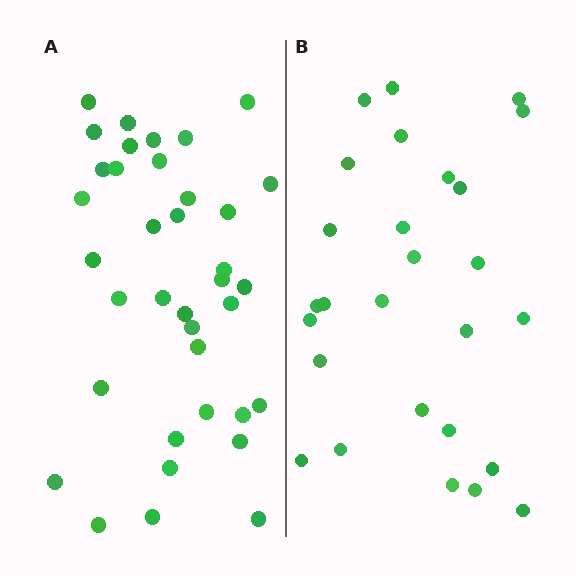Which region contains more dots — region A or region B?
Region A (the left region) has more dots.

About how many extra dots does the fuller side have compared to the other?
Region A has roughly 10 or so more dots than region B.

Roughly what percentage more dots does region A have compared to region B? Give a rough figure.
About 35% more.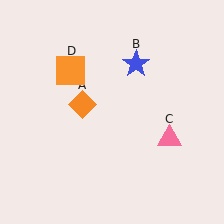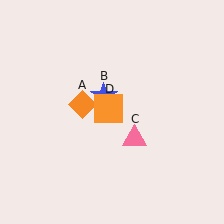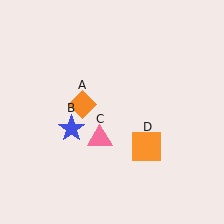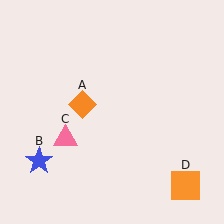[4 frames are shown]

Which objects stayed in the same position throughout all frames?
Orange diamond (object A) remained stationary.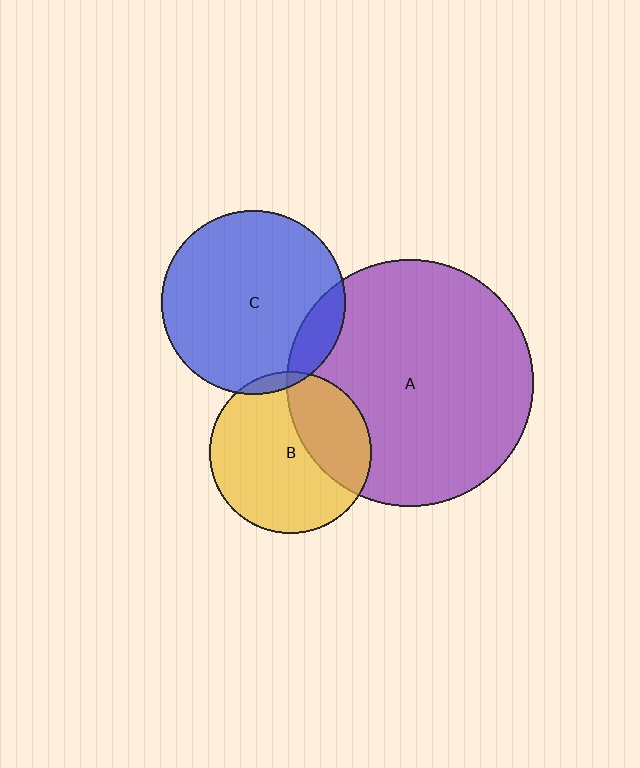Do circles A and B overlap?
Yes.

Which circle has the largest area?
Circle A (purple).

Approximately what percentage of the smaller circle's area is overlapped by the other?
Approximately 35%.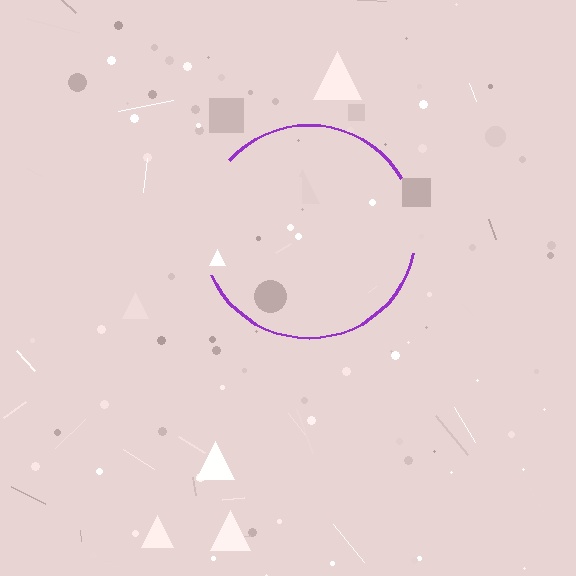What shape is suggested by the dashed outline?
The dashed outline suggests a circle.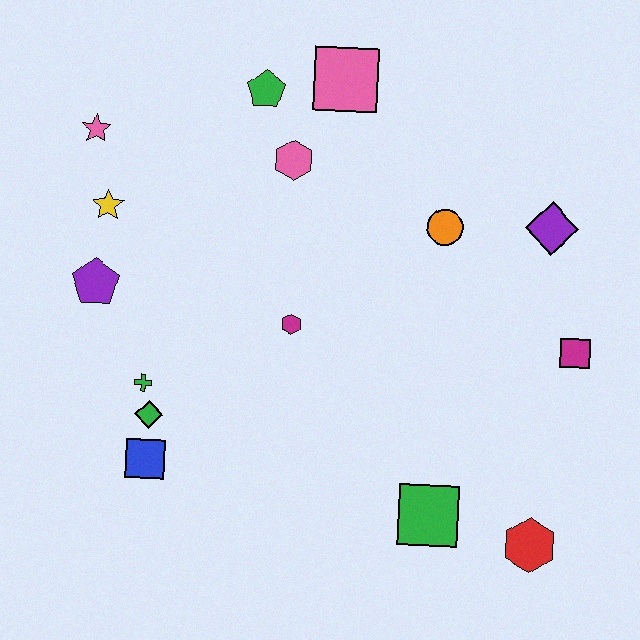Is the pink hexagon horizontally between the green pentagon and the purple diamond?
Yes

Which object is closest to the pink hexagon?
The green pentagon is closest to the pink hexagon.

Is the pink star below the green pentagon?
Yes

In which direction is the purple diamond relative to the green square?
The purple diamond is above the green square.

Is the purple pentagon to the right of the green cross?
No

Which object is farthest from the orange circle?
The blue square is farthest from the orange circle.